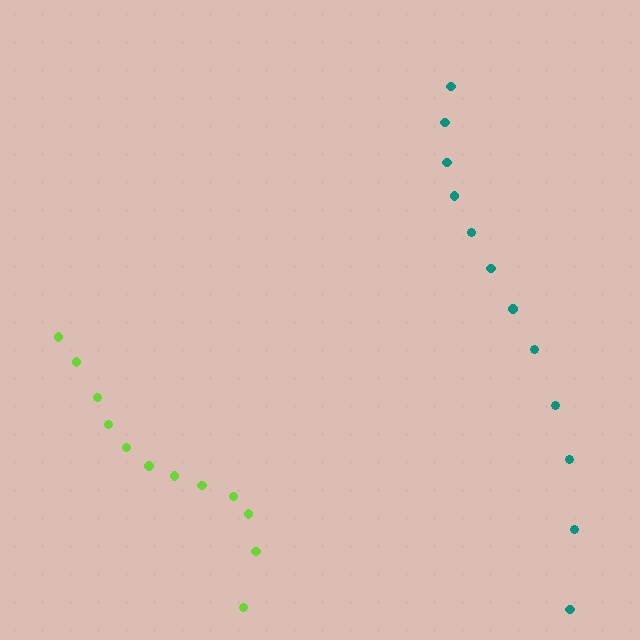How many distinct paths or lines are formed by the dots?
There are 2 distinct paths.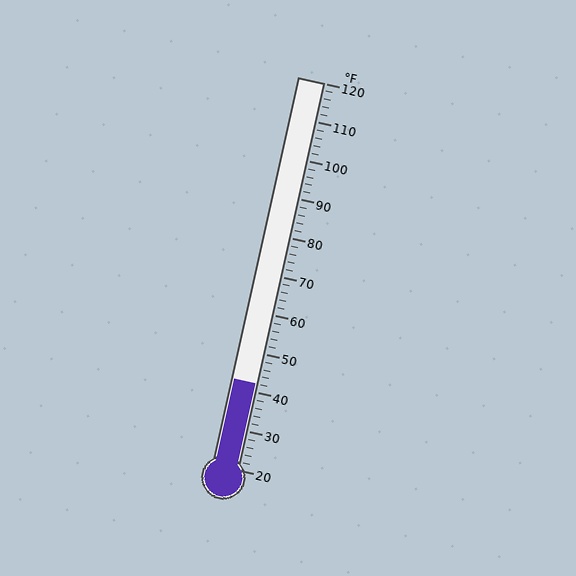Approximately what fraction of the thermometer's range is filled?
The thermometer is filled to approximately 20% of its range.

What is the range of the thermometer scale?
The thermometer scale ranges from 20°F to 120°F.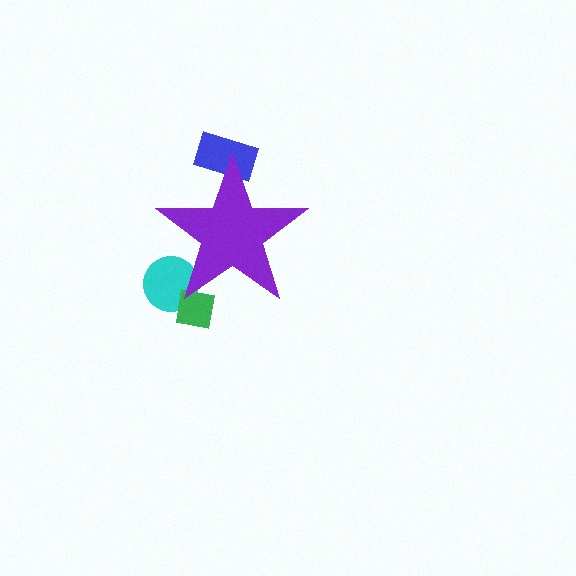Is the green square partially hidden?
Yes, the green square is partially hidden behind the purple star.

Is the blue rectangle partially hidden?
Yes, the blue rectangle is partially hidden behind the purple star.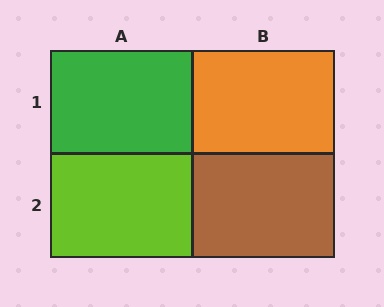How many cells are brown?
1 cell is brown.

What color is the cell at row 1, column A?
Green.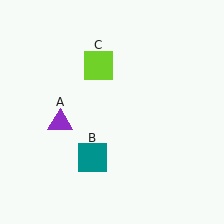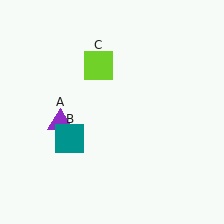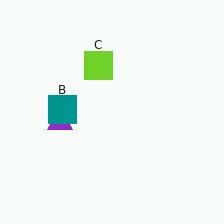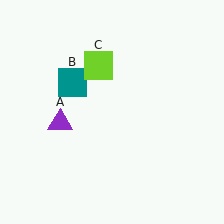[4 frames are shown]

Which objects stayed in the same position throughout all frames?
Purple triangle (object A) and lime square (object C) remained stationary.